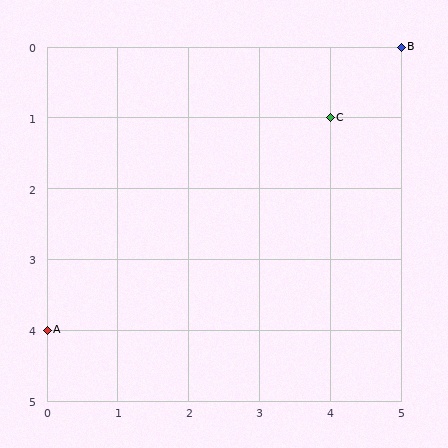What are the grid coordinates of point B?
Point B is at grid coordinates (5, 0).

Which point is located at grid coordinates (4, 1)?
Point C is at (4, 1).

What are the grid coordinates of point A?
Point A is at grid coordinates (0, 4).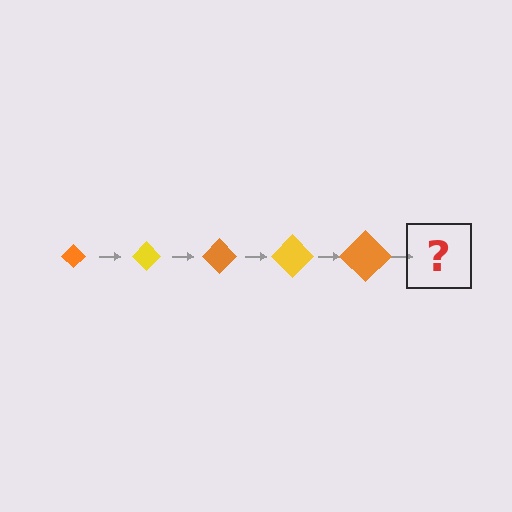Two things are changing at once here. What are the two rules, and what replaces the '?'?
The two rules are that the diamond grows larger each step and the color cycles through orange and yellow. The '?' should be a yellow diamond, larger than the previous one.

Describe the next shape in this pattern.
It should be a yellow diamond, larger than the previous one.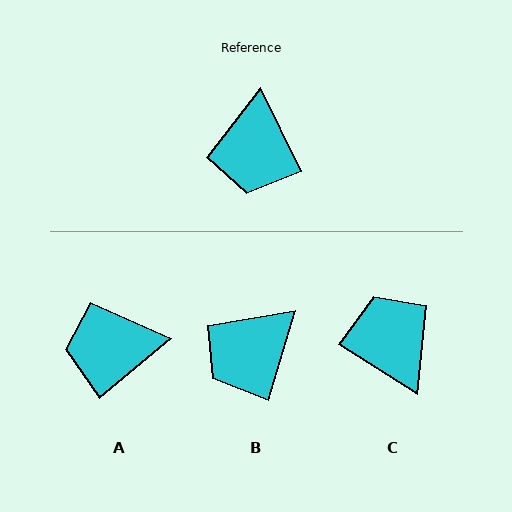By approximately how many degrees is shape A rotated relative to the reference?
Approximately 77 degrees clockwise.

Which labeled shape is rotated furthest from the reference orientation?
C, about 148 degrees away.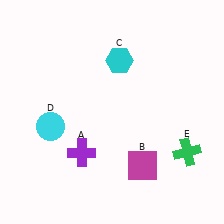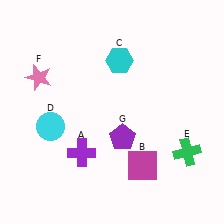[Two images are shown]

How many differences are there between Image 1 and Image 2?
There are 2 differences between the two images.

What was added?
A pink star (F), a purple pentagon (G) were added in Image 2.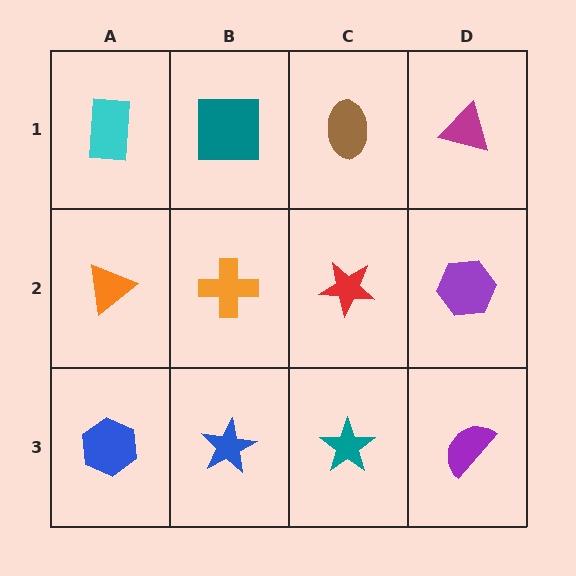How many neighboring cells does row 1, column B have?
3.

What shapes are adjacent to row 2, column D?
A magenta triangle (row 1, column D), a purple semicircle (row 3, column D), a red star (row 2, column C).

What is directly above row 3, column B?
An orange cross.